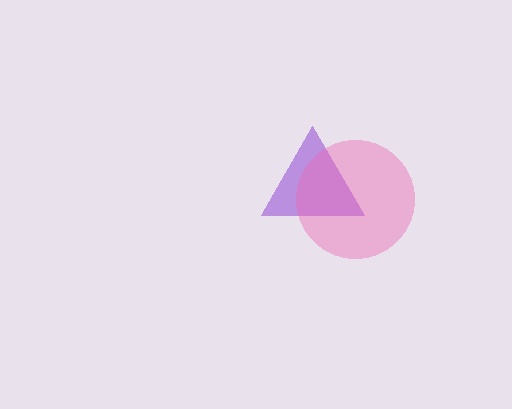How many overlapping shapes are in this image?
There are 2 overlapping shapes in the image.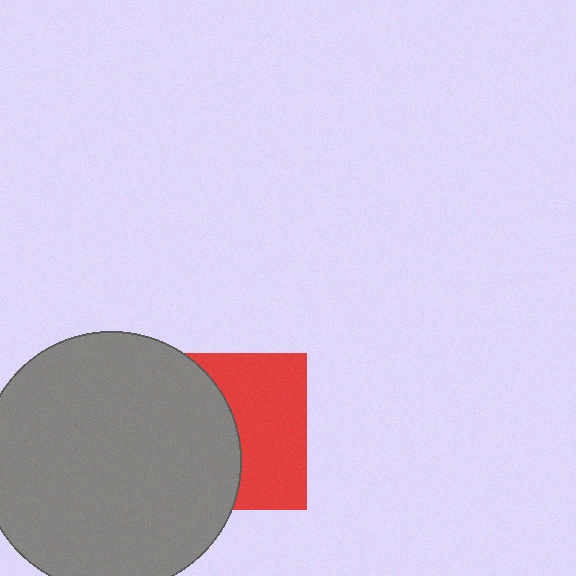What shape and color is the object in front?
The object in front is a gray circle.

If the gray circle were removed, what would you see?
You would see the complete red square.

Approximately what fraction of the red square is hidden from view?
Roughly 51% of the red square is hidden behind the gray circle.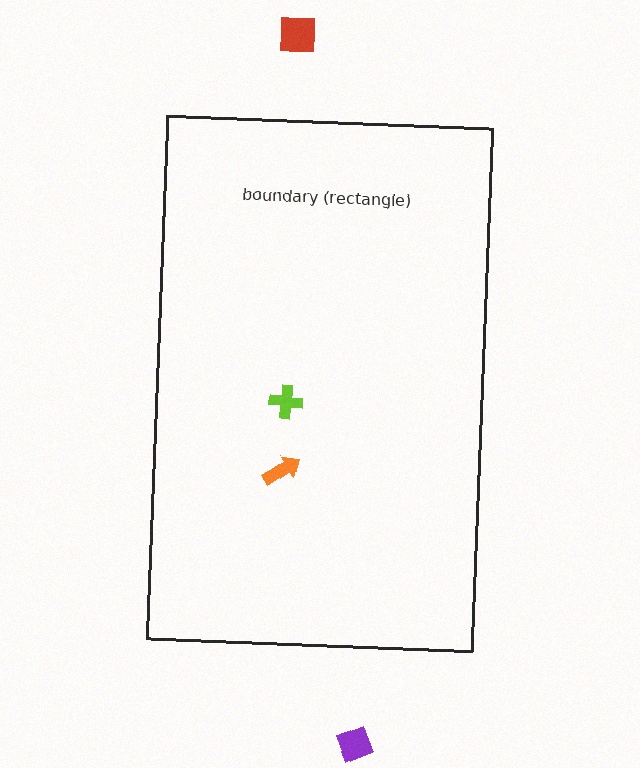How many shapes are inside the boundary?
2 inside, 2 outside.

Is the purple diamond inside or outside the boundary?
Outside.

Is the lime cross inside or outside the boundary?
Inside.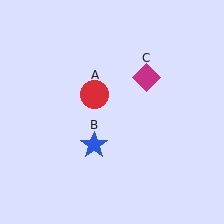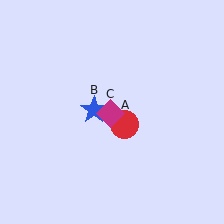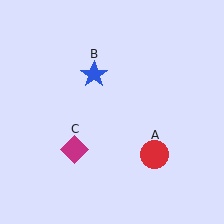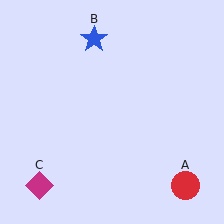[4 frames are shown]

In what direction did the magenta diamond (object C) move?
The magenta diamond (object C) moved down and to the left.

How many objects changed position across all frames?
3 objects changed position: red circle (object A), blue star (object B), magenta diamond (object C).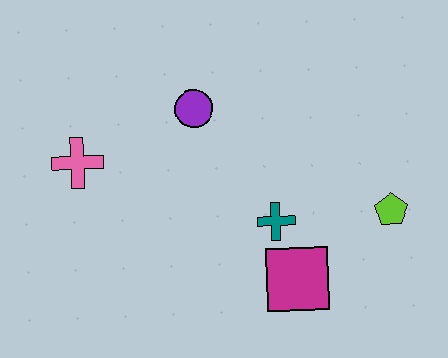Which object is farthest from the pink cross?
The lime pentagon is farthest from the pink cross.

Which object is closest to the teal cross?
The magenta square is closest to the teal cross.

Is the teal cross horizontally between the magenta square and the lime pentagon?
No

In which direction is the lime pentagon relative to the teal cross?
The lime pentagon is to the right of the teal cross.